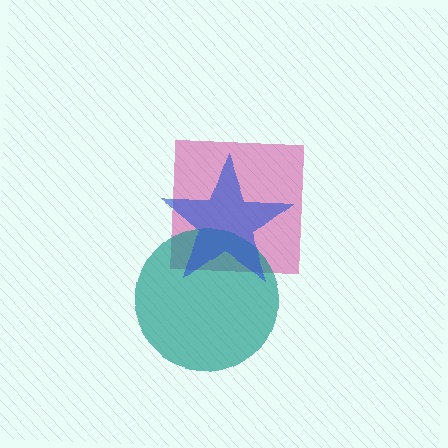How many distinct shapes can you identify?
There are 3 distinct shapes: a magenta square, a teal circle, a blue star.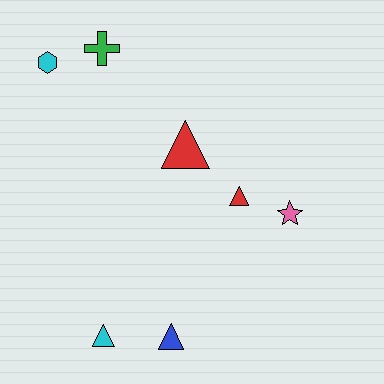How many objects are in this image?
There are 7 objects.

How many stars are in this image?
There is 1 star.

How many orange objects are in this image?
There are no orange objects.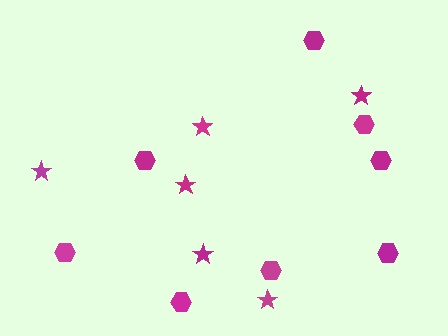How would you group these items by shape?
There are 2 groups: one group of stars (6) and one group of hexagons (8).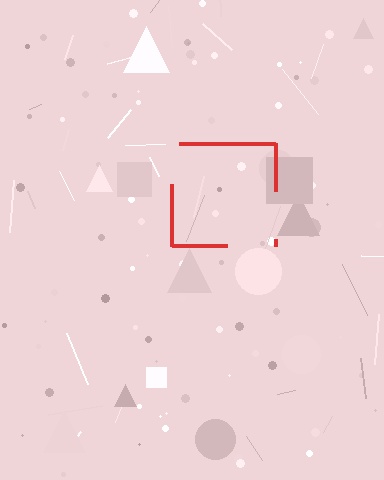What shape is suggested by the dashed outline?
The dashed outline suggests a square.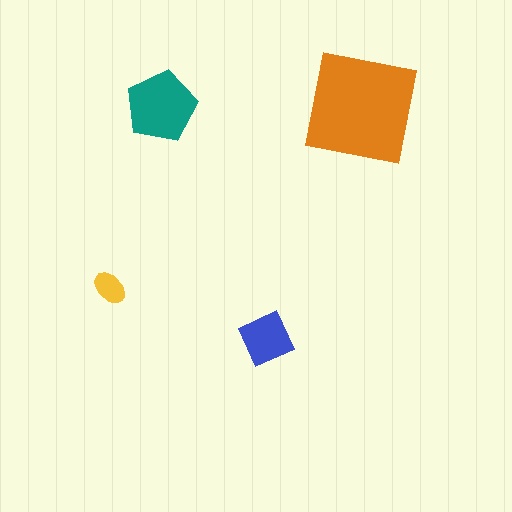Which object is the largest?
The orange square.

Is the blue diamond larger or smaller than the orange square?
Smaller.